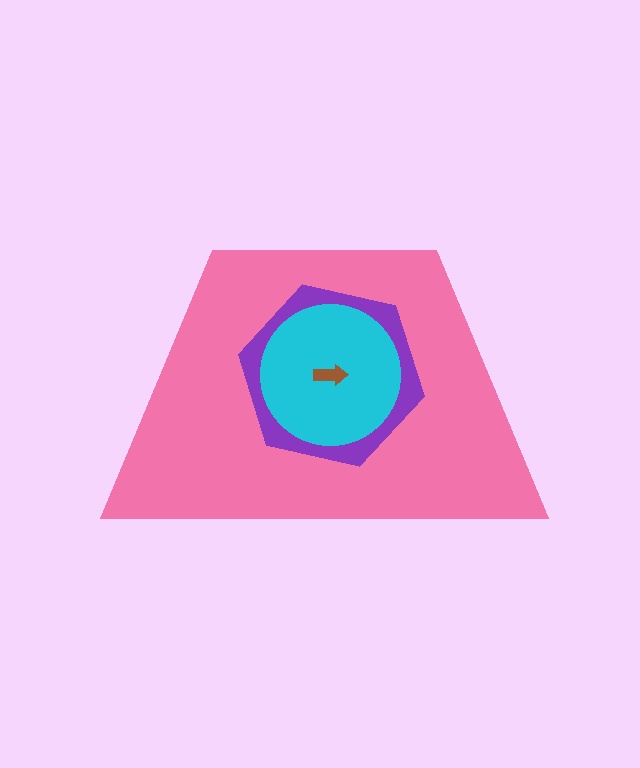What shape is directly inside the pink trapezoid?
The purple hexagon.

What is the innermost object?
The brown arrow.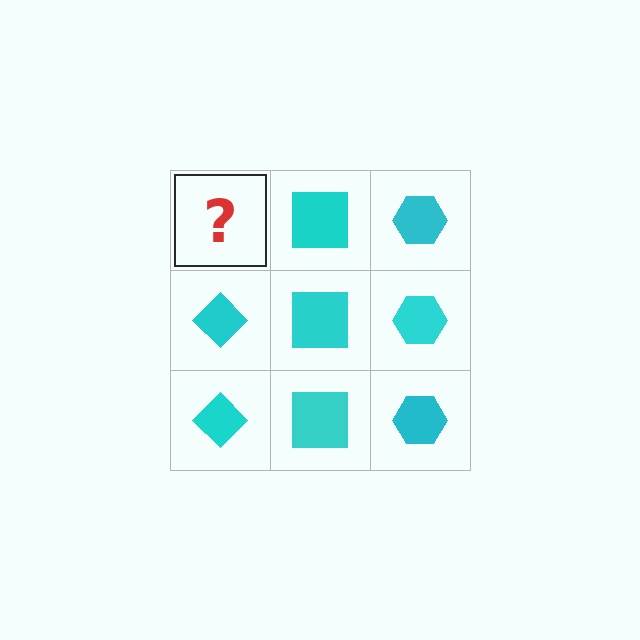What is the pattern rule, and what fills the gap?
The rule is that each column has a consistent shape. The gap should be filled with a cyan diamond.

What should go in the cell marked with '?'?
The missing cell should contain a cyan diamond.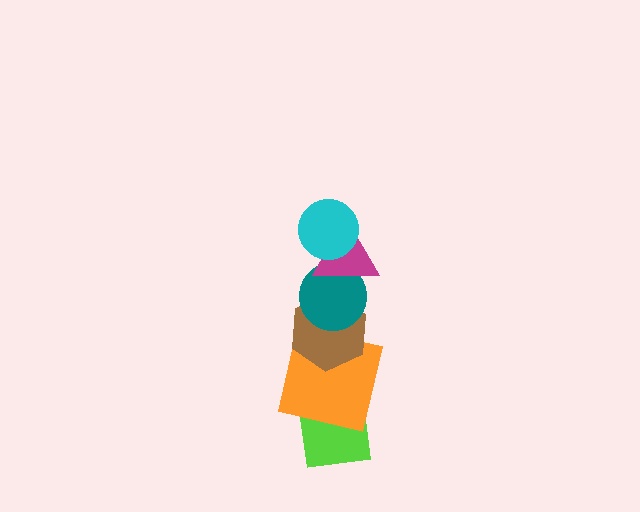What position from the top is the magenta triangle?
The magenta triangle is 2nd from the top.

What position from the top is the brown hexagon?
The brown hexagon is 4th from the top.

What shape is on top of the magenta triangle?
The cyan circle is on top of the magenta triangle.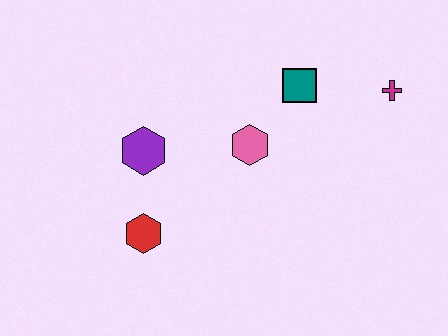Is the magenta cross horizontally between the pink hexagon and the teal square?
No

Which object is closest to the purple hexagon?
The red hexagon is closest to the purple hexagon.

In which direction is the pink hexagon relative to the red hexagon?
The pink hexagon is to the right of the red hexagon.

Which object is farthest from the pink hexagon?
The magenta cross is farthest from the pink hexagon.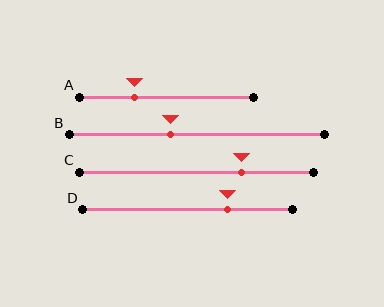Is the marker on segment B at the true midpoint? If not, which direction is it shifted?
No, the marker on segment B is shifted to the left by about 10% of the segment length.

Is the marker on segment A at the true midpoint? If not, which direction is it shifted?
No, the marker on segment A is shifted to the left by about 18% of the segment length.